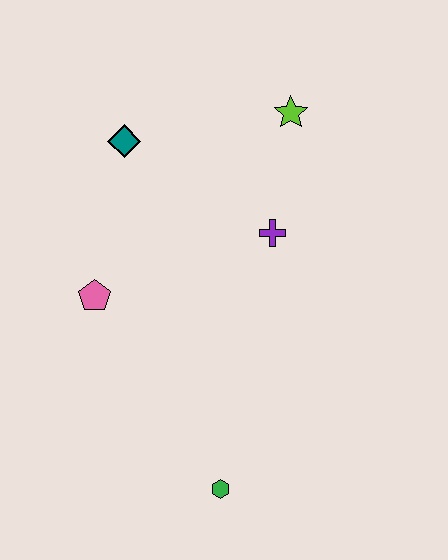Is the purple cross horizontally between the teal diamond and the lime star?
Yes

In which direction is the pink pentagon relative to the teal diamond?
The pink pentagon is below the teal diamond.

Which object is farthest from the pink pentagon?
The lime star is farthest from the pink pentagon.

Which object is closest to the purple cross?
The lime star is closest to the purple cross.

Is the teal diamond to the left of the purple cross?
Yes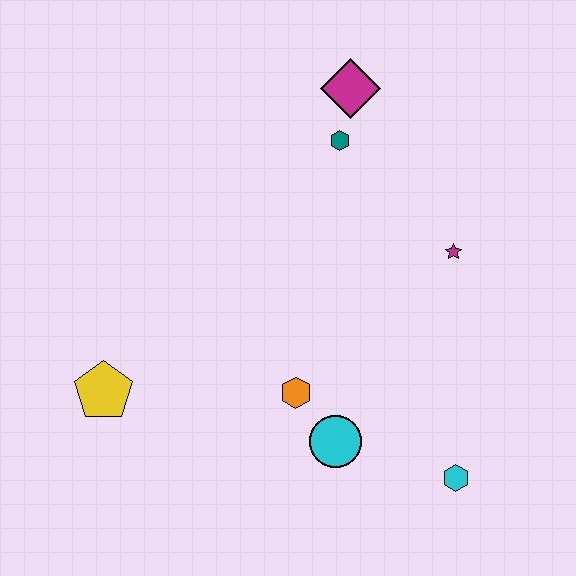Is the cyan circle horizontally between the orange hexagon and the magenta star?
Yes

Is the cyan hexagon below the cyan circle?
Yes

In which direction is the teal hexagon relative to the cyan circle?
The teal hexagon is above the cyan circle.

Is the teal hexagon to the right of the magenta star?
No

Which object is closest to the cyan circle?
The orange hexagon is closest to the cyan circle.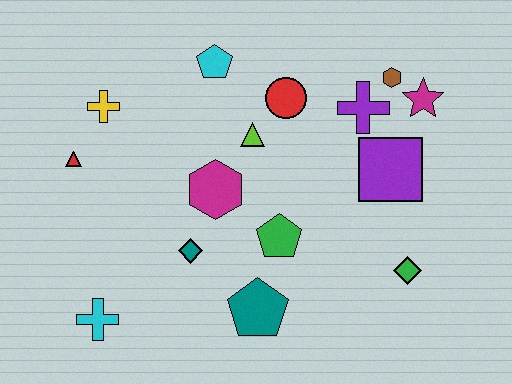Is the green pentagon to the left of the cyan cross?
No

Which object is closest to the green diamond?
The purple square is closest to the green diamond.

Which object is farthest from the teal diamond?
The magenta star is farthest from the teal diamond.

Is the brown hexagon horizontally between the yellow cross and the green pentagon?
No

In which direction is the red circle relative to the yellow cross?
The red circle is to the right of the yellow cross.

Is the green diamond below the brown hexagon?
Yes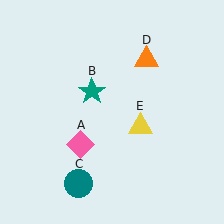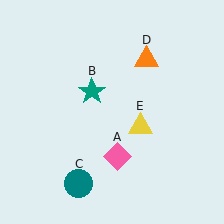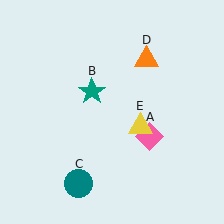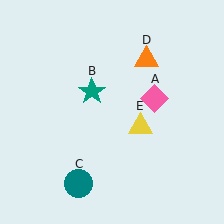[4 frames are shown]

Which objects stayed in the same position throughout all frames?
Teal star (object B) and teal circle (object C) and orange triangle (object D) and yellow triangle (object E) remained stationary.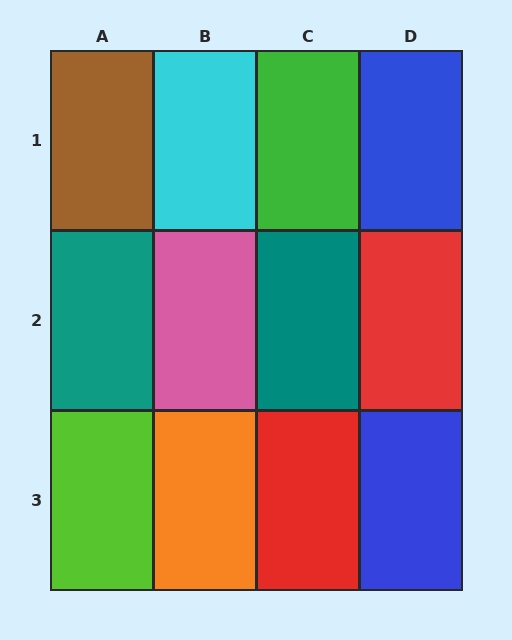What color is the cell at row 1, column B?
Cyan.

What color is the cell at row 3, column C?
Red.